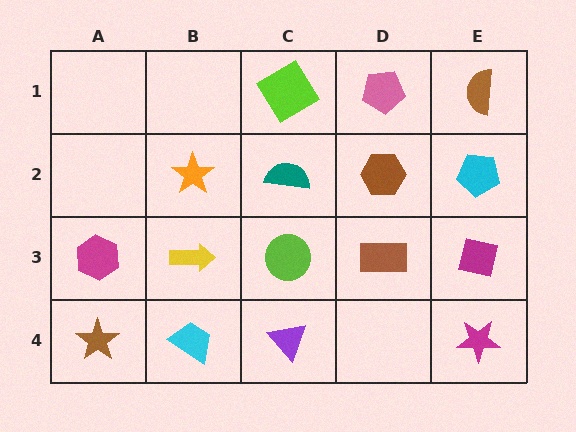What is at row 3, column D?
A brown rectangle.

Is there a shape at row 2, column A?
No, that cell is empty.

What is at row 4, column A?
A brown star.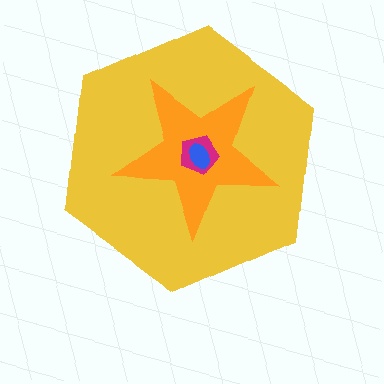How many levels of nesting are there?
4.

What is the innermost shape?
The blue ellipse.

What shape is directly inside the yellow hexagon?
The orange star.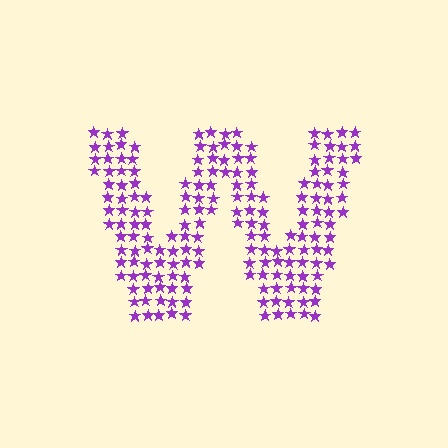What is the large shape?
The large shape is the letter W.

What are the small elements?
The small elements are stars.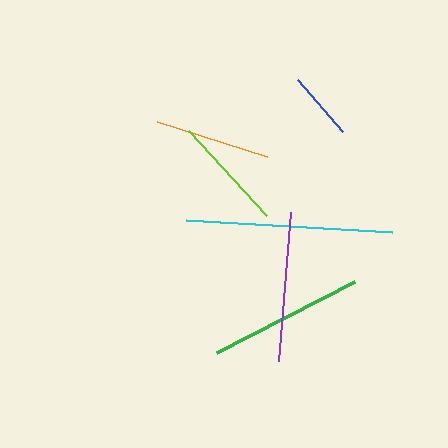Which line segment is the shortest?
The blue line is the shortest at approximately 68 pixels.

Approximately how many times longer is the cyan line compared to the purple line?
The cyan line is approximately 1.4 times the length of the purple line.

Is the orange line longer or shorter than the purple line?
The purple line is longer than the orange line.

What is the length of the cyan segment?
The cyan segment is approximately 207 pixels long.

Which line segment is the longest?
The cyan line is the longest at approximately 207 pixels.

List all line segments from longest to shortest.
From longest to shortest: cyan, green, purple, orange, lime, blue.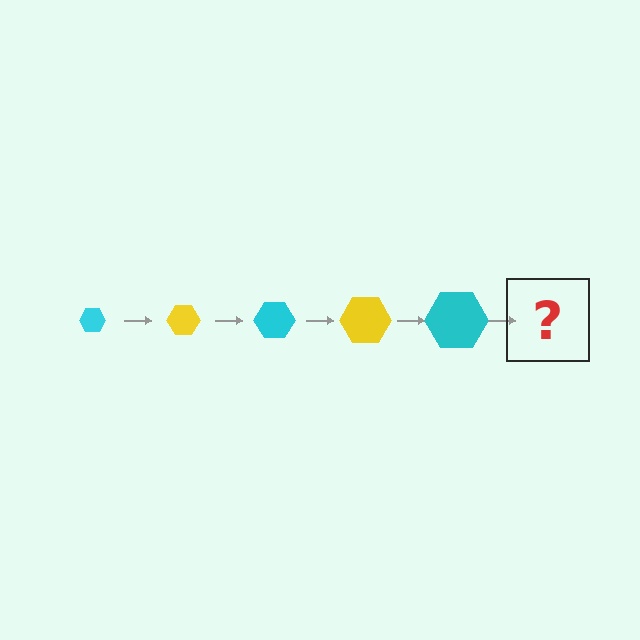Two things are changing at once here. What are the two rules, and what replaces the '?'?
The two rules are that the hexagon grows larger each step and the color cycles through cyan and yellow. The '?' should be a yellow hexagon, larger than the previous one.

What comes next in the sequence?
The next element should be a yellow hexagon, larger than the previous one.